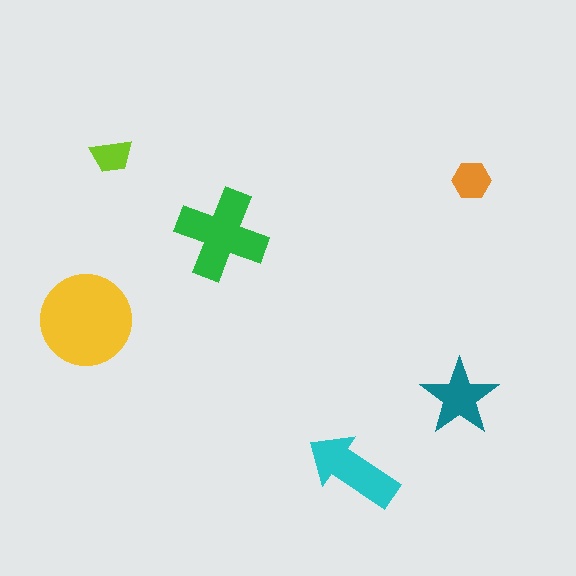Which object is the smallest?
The lime trapezoid.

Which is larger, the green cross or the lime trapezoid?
The green cross.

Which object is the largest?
The yellow circle.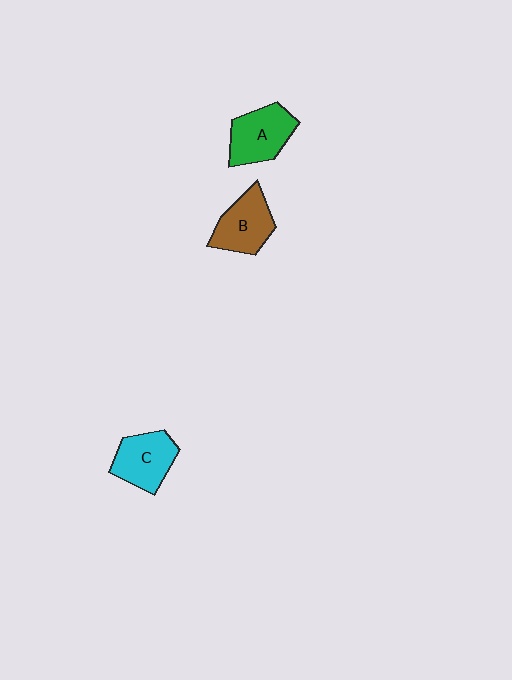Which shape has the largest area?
Shape A (green).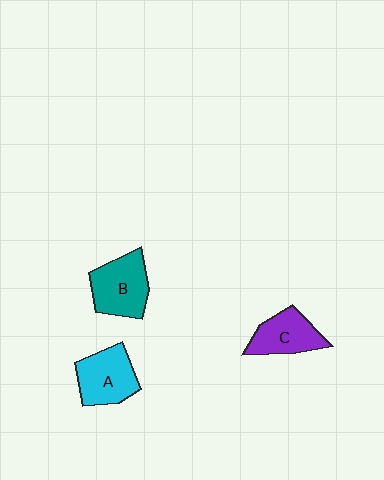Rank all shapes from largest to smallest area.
From largest to smallest: B (teal), A (cyan), C (purple).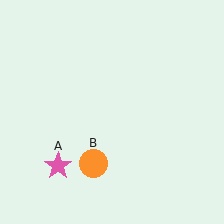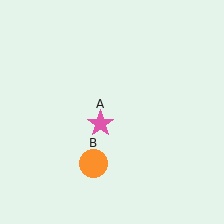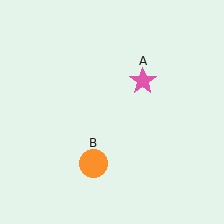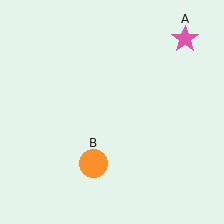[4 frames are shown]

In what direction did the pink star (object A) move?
The pink star (object A) moved up and to the right.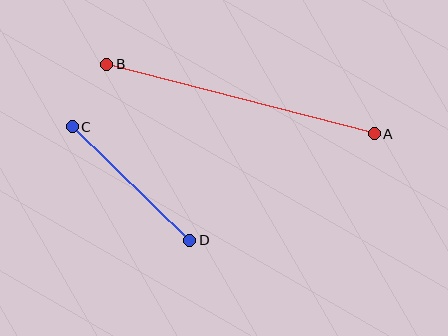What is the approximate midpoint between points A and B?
The midpoint is at approximately (241, 99) pixels.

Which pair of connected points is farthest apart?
Points A and B are farthest apart.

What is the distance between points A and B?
The distance is approximately 276 pixels.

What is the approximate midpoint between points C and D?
The midpoint is at approximately (131, 184) pixels.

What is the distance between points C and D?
The distance is approximately 164 pixels.